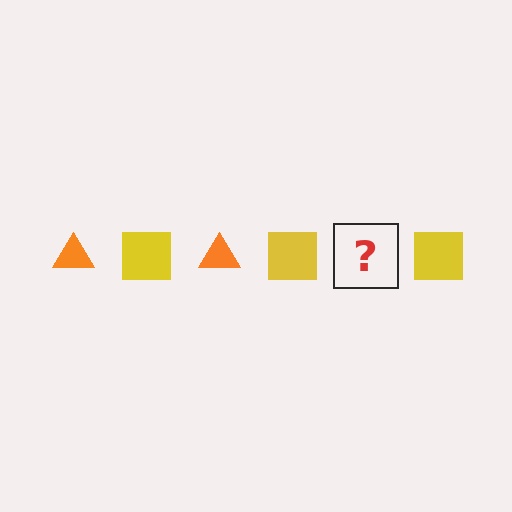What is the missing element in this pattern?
The missing element is an orange triangle.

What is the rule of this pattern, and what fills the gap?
The rule is that the pattern alternates between orange triangle and yellow square. The gap should be filled with an orange triangle.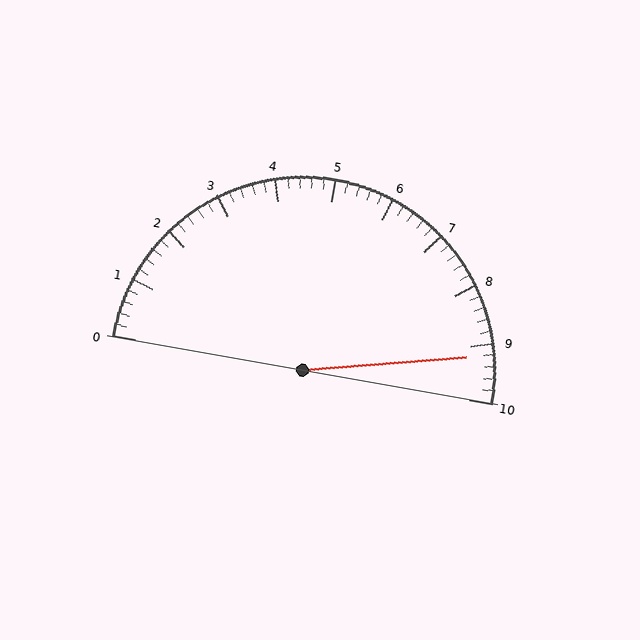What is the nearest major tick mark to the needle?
The nearest major tick mark is 9.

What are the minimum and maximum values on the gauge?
The gauge ranges from 0 to 10.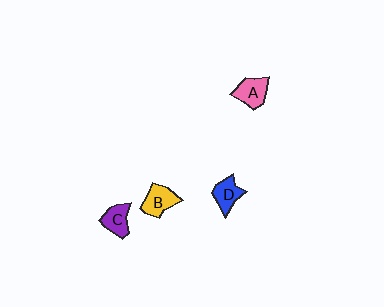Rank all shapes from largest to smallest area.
From largest to smallest: B (yellow), A (pink), D (blue), C (purple).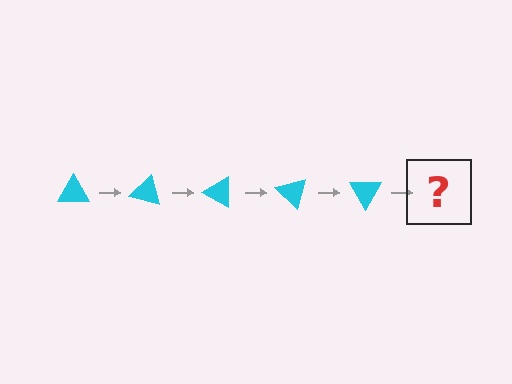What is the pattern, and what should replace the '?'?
The pattern is that the triangle rotates 15 degrees each step. The '?' should be a cyan triangle rotated 75 degrees.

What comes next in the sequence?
The next element should be a cyan triangle rotated 75 degrees.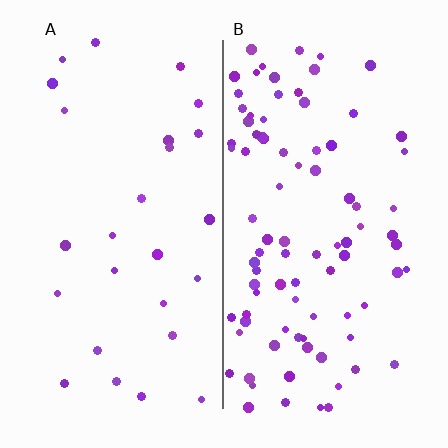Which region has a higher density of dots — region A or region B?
B (the right).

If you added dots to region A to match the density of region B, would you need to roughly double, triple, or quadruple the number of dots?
Approximately triple.